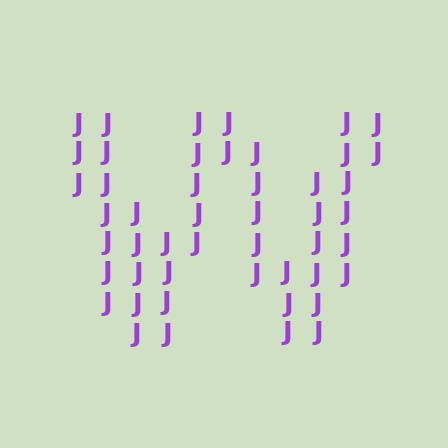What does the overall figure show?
The overall figure shows the letter W.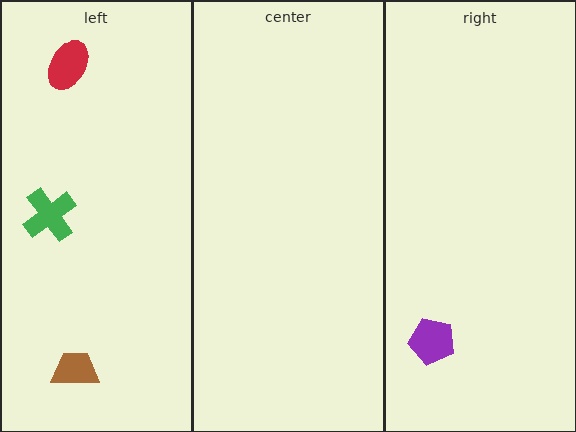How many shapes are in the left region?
3.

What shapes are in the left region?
The brown trapezoid, the red ellipse, the green cross.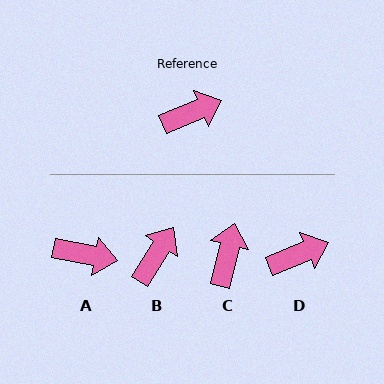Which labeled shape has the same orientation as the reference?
D.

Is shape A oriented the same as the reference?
No, it is off by about 34 degrees.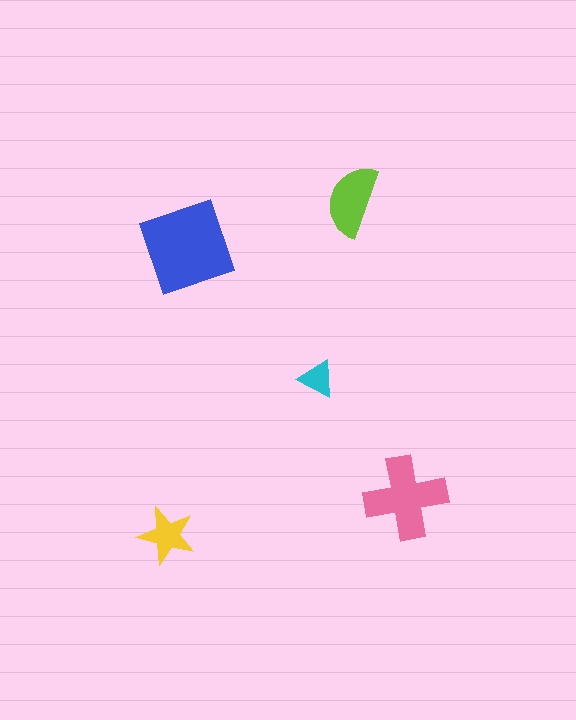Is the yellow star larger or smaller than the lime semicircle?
Smaller.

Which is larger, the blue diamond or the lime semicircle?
The blue diamond.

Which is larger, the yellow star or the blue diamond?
The blue diamond.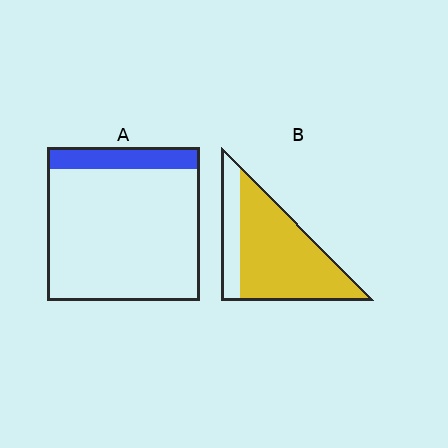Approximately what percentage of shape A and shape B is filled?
A is approximately 15% and B is approximately 75%.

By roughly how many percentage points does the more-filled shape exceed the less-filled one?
By roughly 60 percentage points (B over A).